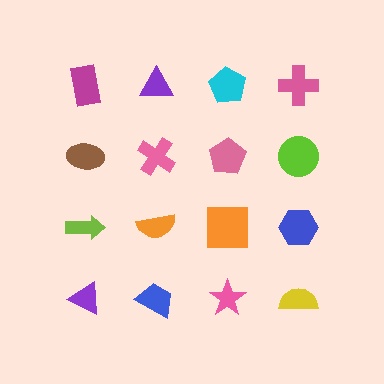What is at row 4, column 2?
A blue trapezoid.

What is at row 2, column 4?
A lime circle.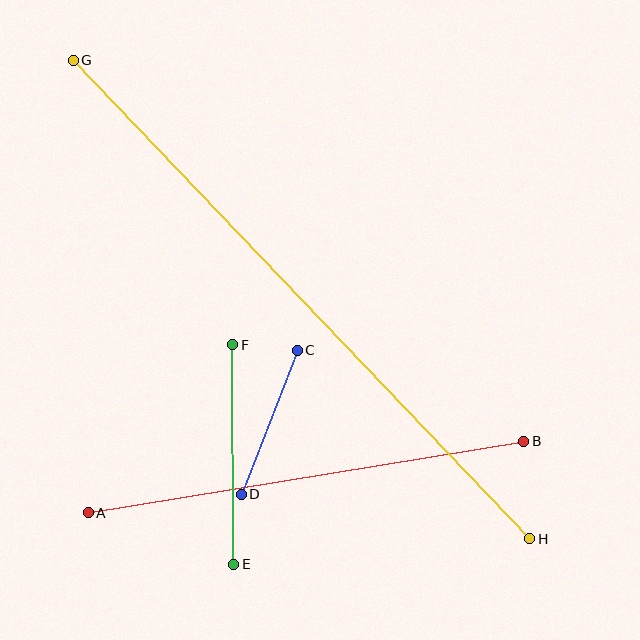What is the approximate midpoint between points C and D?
The midpoint is at approximately (269, 422) pixels.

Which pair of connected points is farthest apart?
Points G and H are farthest apart.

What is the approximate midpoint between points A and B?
The midpoint is at approximately (306, 477) pixels.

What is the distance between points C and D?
The distance is approximately 155 pixels.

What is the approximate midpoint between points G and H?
The midpoint is at approximately (302, 299) pixels.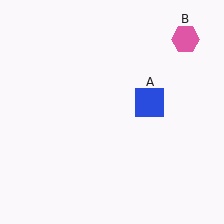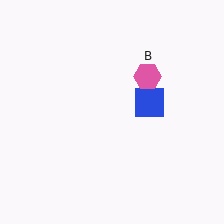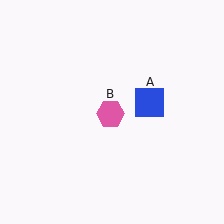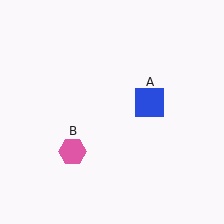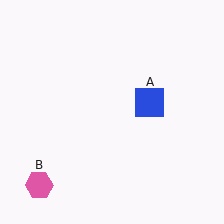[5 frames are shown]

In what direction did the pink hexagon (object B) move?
The pink hexagon (object B) moved down and to the left.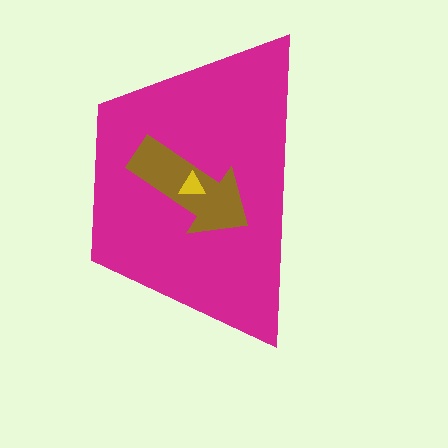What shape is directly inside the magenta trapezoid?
The brown arrow.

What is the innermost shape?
The yellow triangle.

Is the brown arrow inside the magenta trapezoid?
Yes.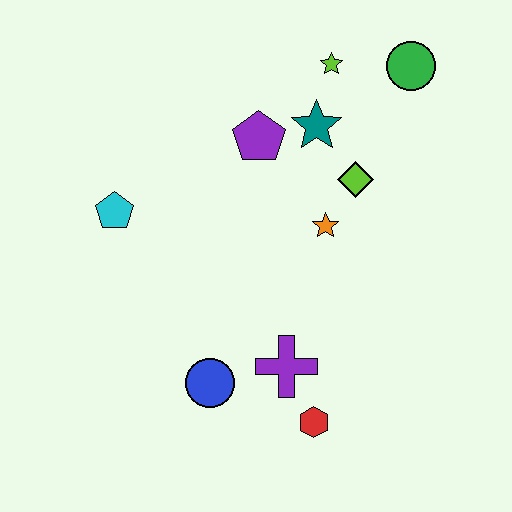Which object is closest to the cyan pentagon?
The purple pentagon is closest to the cyan pentagon.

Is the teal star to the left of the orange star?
Yes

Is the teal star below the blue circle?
No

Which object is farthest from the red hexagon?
The green circle is farthest from the red hexagon.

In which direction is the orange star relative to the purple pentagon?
The orange star is below the purple pentagon.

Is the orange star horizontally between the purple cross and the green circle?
Yes